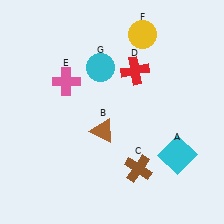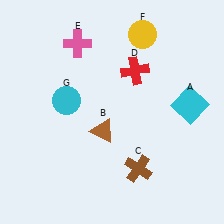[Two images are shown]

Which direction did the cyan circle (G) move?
The cyan circle (G) moved left.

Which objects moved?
The objects that moved are: the cyan square (A), the pink cross (E), the cyan circle (G).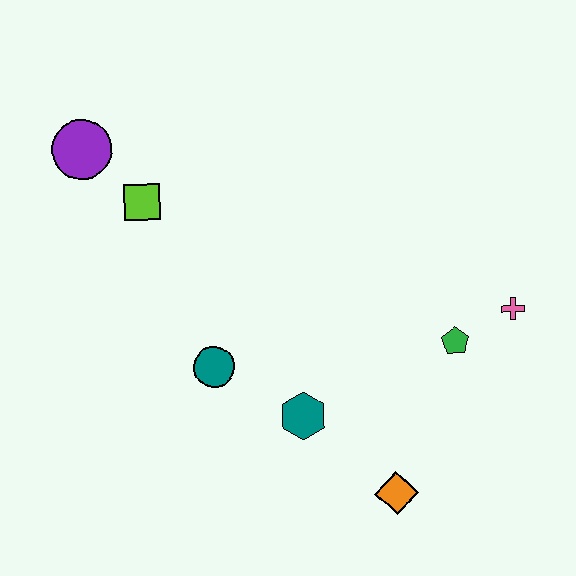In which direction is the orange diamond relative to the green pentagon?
The orange diamond is below the green pentagon.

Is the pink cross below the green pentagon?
No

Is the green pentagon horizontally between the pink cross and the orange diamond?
Yes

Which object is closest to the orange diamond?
The teal hexagon is closest to the orange diamond.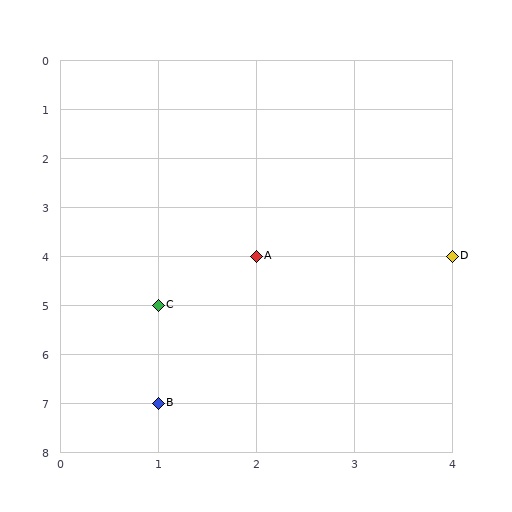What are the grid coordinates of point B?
Point B is at grid coordinates (1, 7).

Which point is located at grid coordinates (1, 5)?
Point C is at (1, 5).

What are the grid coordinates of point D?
Point D is at grid coordinates (4, 4).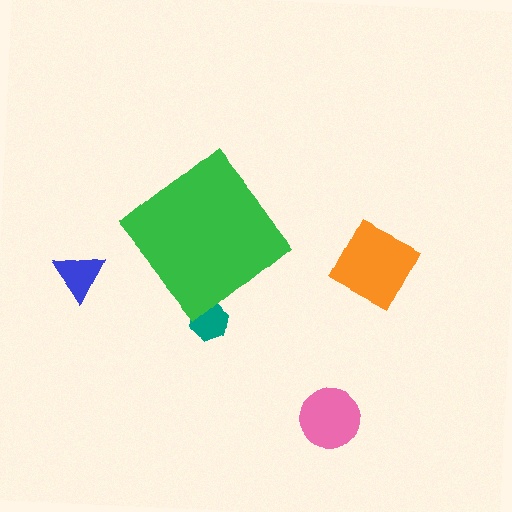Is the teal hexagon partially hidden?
Yes, the teal hexagon is partially hidden behind the green diamond.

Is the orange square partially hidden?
No, the orange square is fully visible.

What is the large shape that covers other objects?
A green diamond.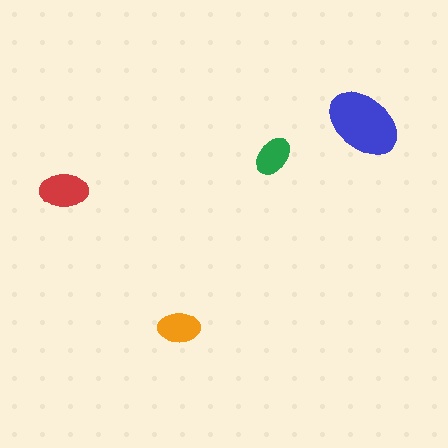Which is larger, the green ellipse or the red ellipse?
The red one.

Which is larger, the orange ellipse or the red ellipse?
The red one.